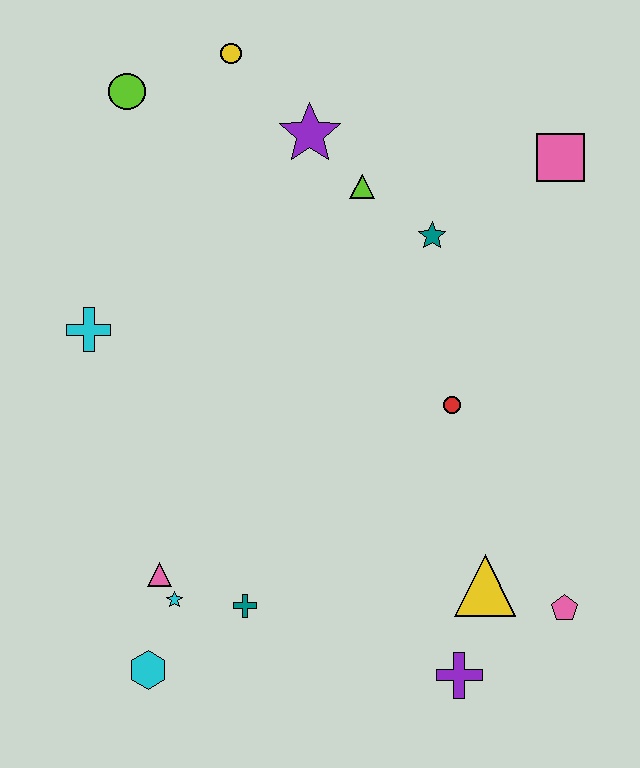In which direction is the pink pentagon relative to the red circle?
The pink pentagon is below the red circle.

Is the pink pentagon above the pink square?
No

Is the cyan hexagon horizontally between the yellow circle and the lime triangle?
No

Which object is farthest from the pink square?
The cyan hexagon is farthest from the pink square.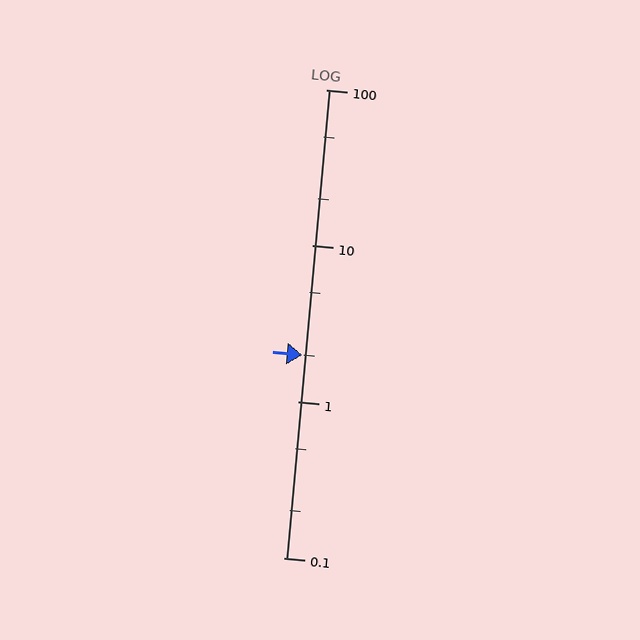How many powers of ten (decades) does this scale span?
The scale spans 3 decades, from 0.1 to 100.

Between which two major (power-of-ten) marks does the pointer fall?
The pointer is between 1 and 10.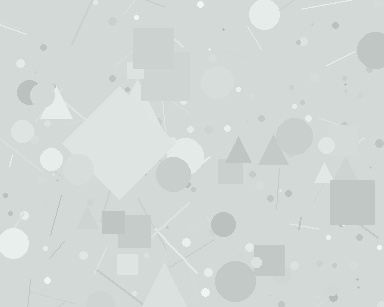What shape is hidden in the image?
A diamond is hidden in the image.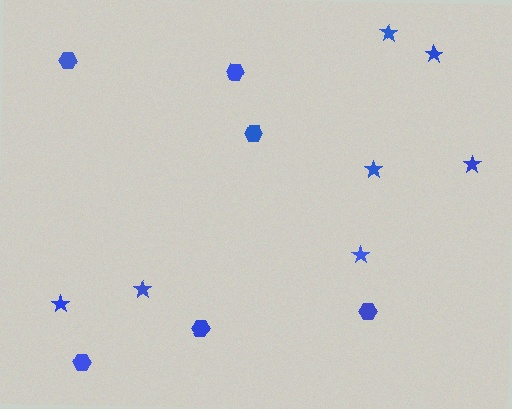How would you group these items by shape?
There are 2 groups: one group of hexagons (6) and one group of stars (7).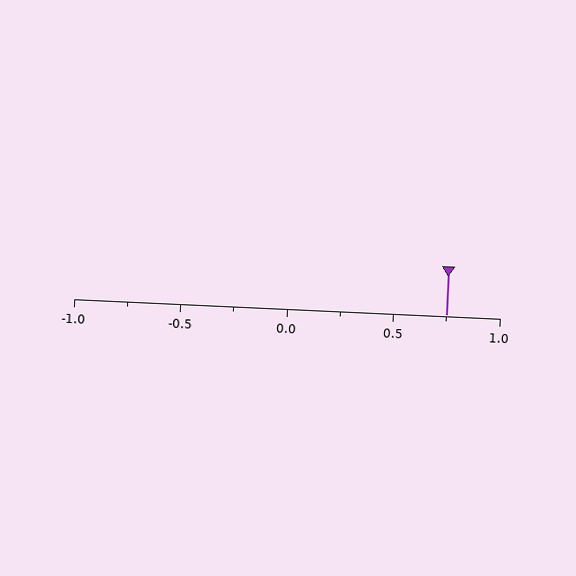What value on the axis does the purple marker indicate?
The marker indicates approximately 0.75.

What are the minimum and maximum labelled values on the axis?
The axis runs from -1.0 to 1.0.